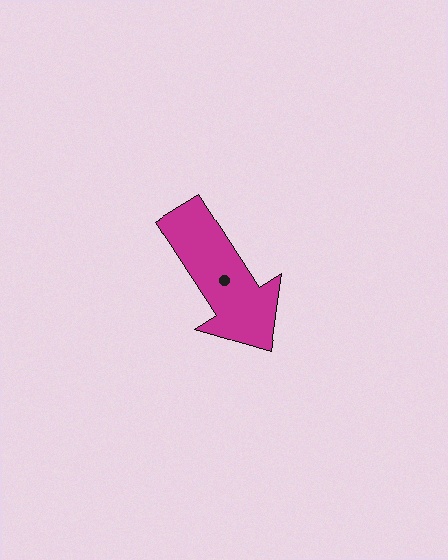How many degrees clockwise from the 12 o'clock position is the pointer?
Approximately 147 degrees.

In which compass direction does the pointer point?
Southeast.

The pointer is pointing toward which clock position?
Roughly 5 o'clock.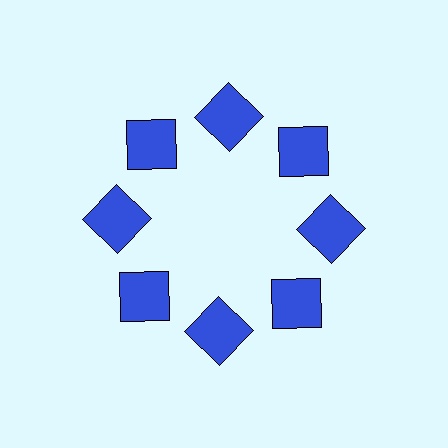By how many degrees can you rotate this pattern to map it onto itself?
The pattern maps onto itself every 45 degrees of rotation.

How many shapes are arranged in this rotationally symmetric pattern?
There are 8 shapes, arranged in 8 groups of 1.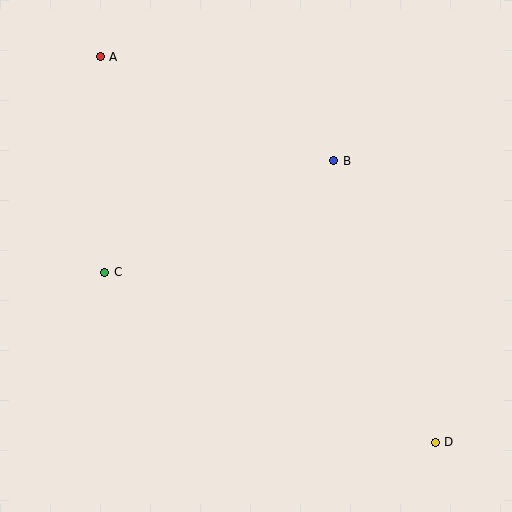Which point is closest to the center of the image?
Point B at (334, 161) is closest to the center.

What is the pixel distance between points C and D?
The distance between C and D is 371 pixels.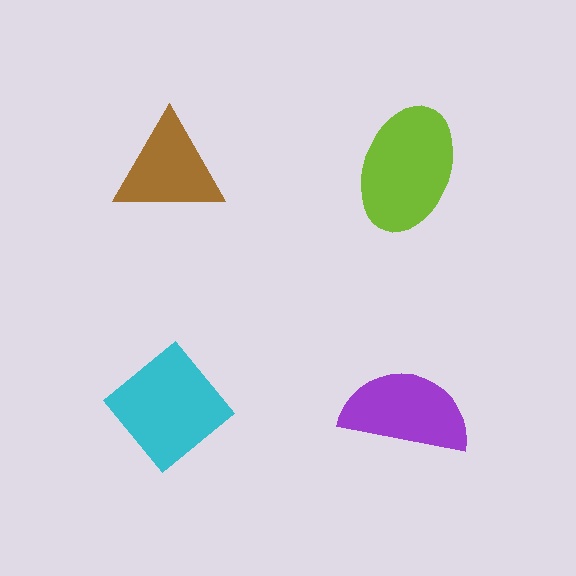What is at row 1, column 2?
A lime ellipse.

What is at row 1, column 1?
A brown triangle.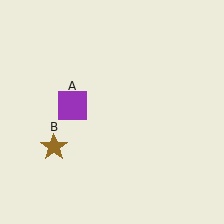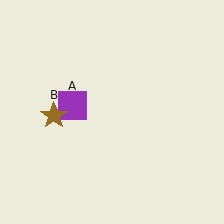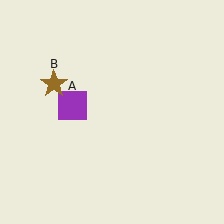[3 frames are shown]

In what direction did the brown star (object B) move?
The brown star (object B) moved up.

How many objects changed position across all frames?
1 object changed position: brown star (object B).